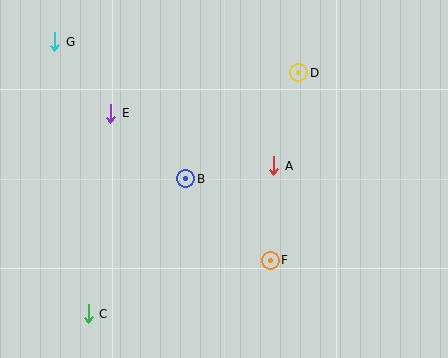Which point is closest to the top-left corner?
Point G is closest to the top-left corner.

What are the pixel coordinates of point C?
Point C is at (88, 314).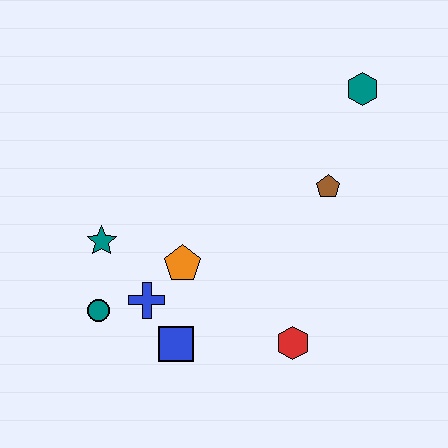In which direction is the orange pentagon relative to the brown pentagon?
The orange pentagon is to the left of the brown pentagon.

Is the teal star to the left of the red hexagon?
Yes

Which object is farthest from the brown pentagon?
The teal circle is farthest from the brown pentagon.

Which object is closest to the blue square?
The blue cross is closest to the blue square.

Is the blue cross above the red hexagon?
Yes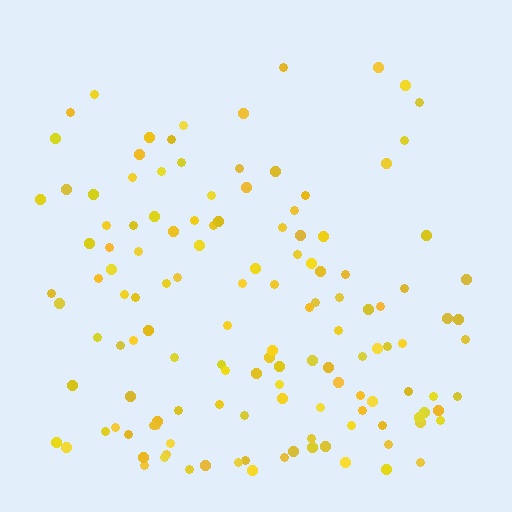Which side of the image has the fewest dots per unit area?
The top.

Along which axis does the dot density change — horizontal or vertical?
Vertical.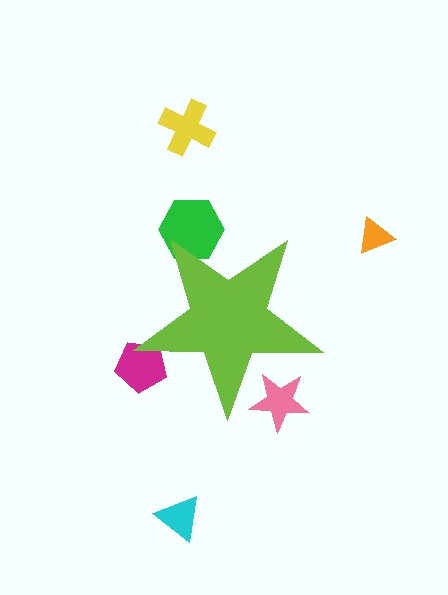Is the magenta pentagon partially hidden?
Yes, the magenta pentagon is partially hidden behind the lime star.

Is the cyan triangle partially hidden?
No, the cyan triangle is fully visible.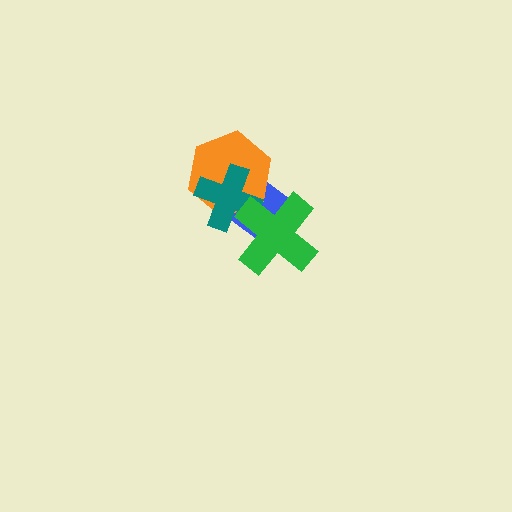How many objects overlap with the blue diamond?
3 objects overlap with the blue diamond.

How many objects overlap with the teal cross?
3 objects overlap with the teal cross.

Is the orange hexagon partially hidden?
Yes, it is partially covered by another shape.